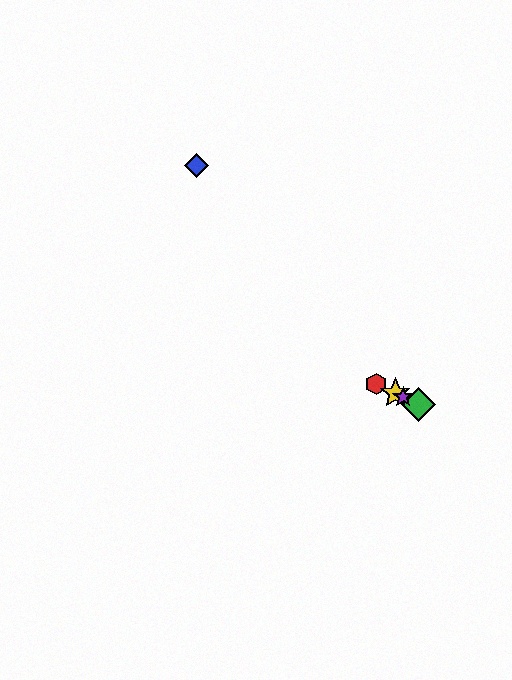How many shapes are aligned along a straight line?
4 shapes (the red hexagon, the green diamond, the yellow star, the purple star) are aligned along a straight line.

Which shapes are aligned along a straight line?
The red hexagon, the green diamond, the yellow star, the purple star are aligned along a straight line.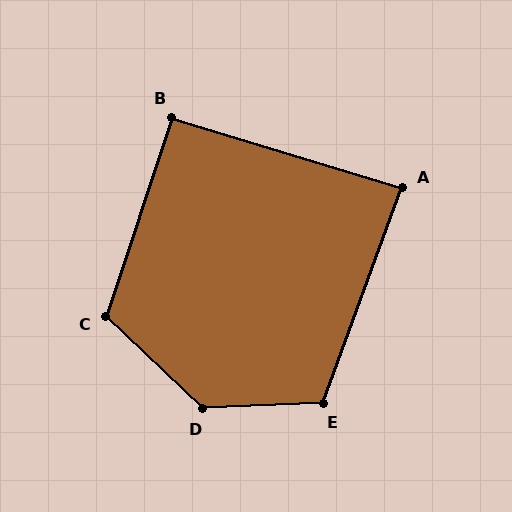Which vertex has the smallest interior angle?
A, at approximately 87 degrees.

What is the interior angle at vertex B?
Approximately 92 degrees (approximately right).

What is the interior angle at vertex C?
Approximately 115 degrees (obtuse).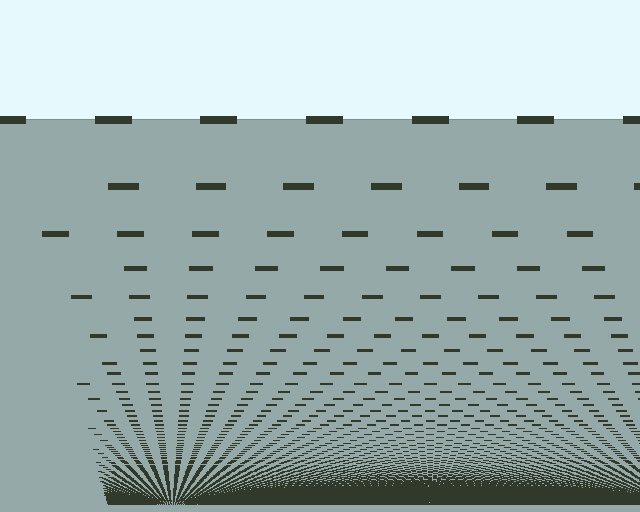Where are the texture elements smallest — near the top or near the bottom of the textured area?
Near the bottom.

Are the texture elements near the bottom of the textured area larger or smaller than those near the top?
Smaller. The gradient is inverted — elements near the bottom are smaller and denser.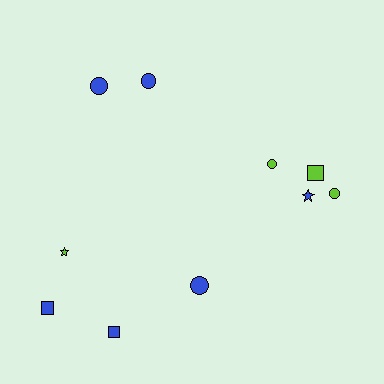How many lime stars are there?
There is 1 lime star.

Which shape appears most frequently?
Circle, with 5 objects.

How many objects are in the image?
There are 10 objects.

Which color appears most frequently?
Blue, with 6 objects.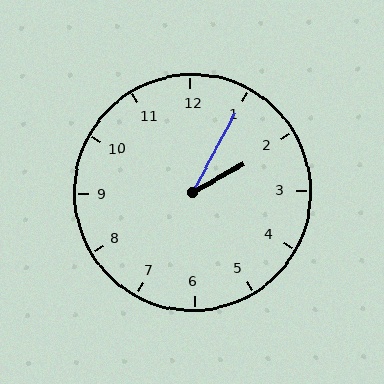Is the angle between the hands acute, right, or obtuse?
It is acute.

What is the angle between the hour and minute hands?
Approximately 32 degrees.